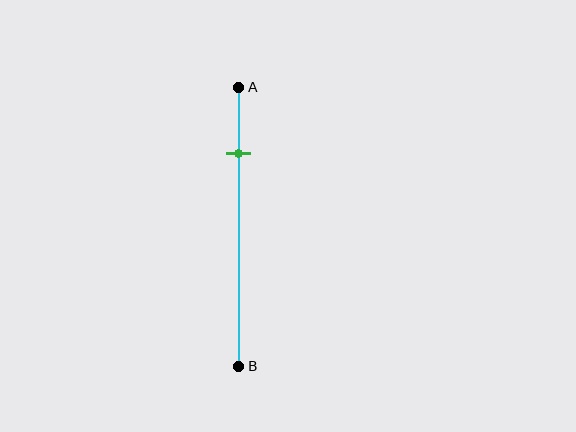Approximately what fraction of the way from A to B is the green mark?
The green mark is approximately 25% of the way from A to B.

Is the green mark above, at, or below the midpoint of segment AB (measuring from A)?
The green mark is above the midpoint of segment AB.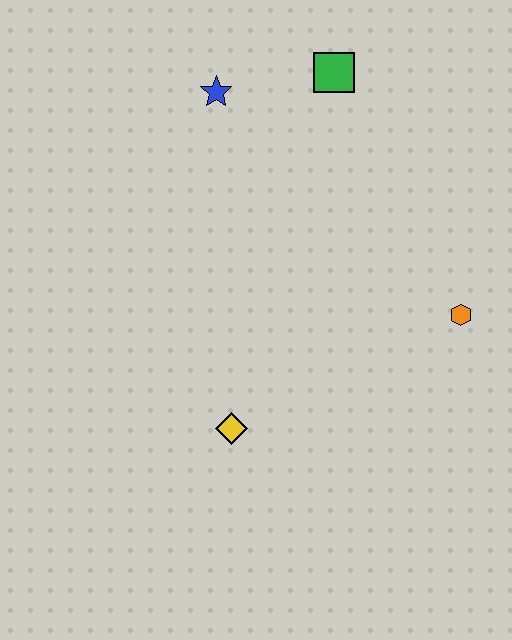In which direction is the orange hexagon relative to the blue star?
The orange hexagon is to the right of the blue star.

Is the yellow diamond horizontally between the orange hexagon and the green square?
No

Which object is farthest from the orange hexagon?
The blue star is farthest from the orange hexagon.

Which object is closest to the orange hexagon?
The yellow diamond is closest to the orange hexagon.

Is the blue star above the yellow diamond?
Yes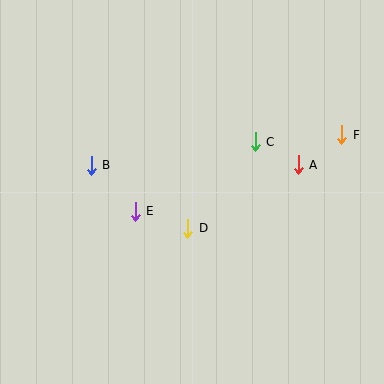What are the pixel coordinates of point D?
Point D is at (188, 228).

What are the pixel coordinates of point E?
Point E is at (135, 211).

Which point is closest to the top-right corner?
Point F is closest to the top-right corner.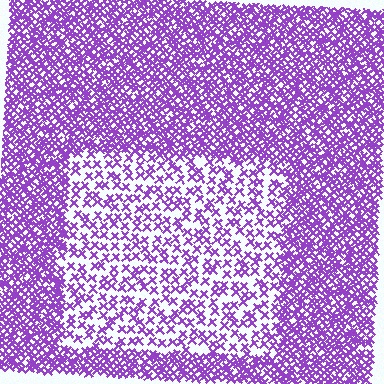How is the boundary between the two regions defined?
The boundary is defined by a change in element density (approximately 2.3x ratio). All elements are the same color, size, and shape.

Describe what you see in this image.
The image contains small purple elements arranged at two different densities. A rectangle-shaped region is visible where the elements are less densely packed than the surrounding area.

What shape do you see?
I see a rectangle.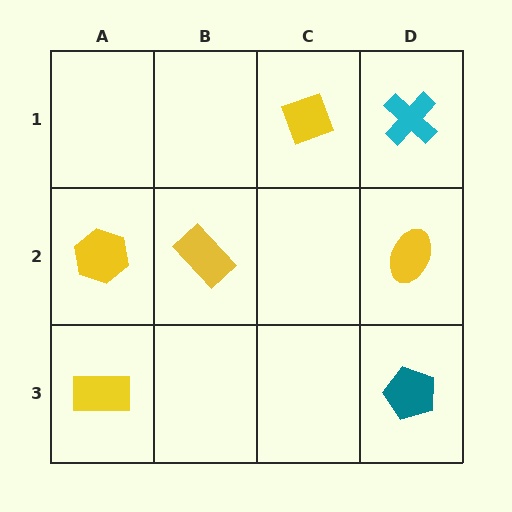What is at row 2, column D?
A yellow ellipse.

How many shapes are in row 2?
3 shapes.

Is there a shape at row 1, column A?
No, that cell is empty.